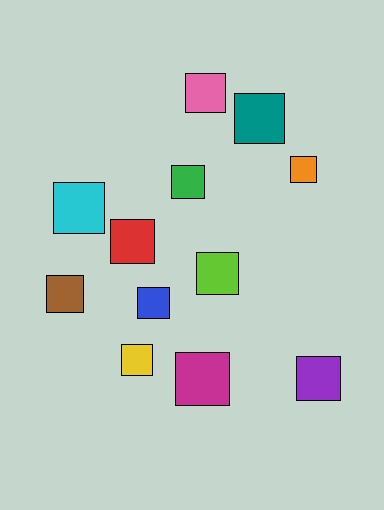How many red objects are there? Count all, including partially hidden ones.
There is 1 red object.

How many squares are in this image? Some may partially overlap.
There are 12 squares.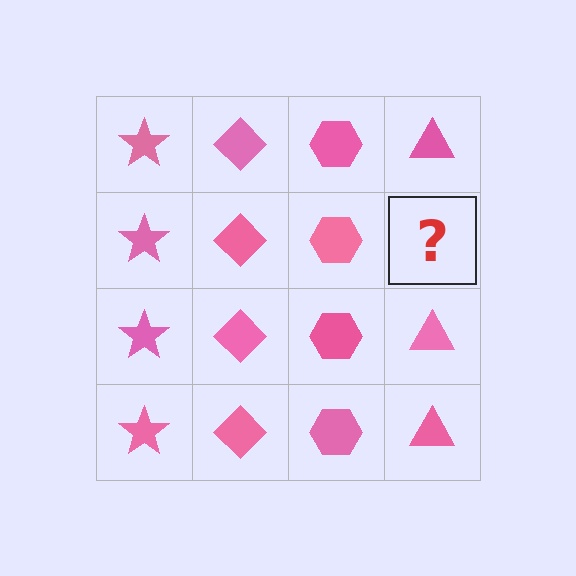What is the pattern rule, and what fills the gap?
The rule is that each column has a consistent shape. The gap should be filled with a pink triangle.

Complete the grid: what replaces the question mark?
The question mark should be replaced with a pink triangle.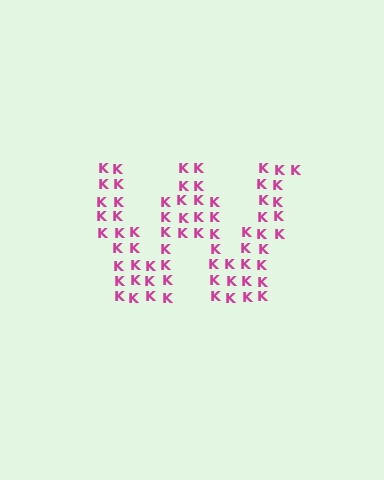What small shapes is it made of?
It is made of small letter K's.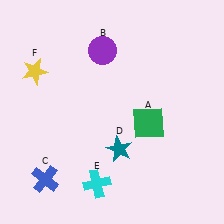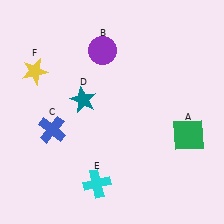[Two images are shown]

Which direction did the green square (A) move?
The green square (A) moved right.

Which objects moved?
The objects that moved are: the green square (A), the blue cross (C), the teal star (D).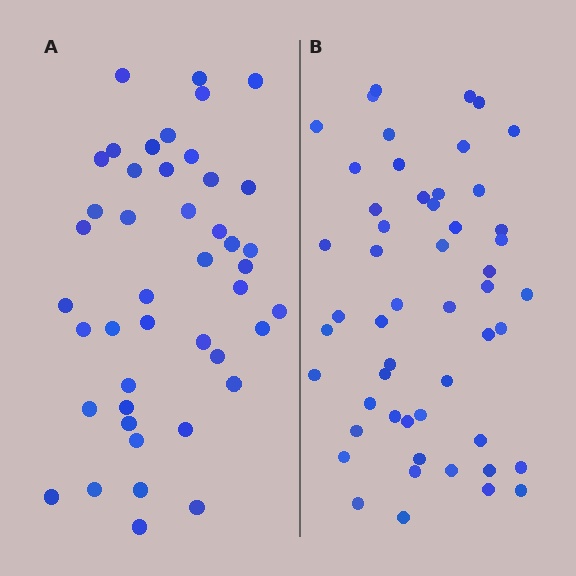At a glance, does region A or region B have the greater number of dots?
Region B (the right region) has more dots.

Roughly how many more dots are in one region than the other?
Region B has roughly 8 or so more dots than region A.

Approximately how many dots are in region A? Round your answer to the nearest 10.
About 40 dots. (The exact count is 44, which rounds to 40.)